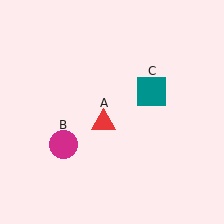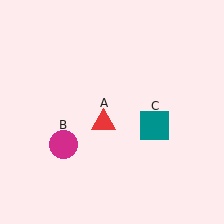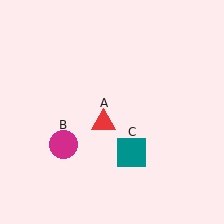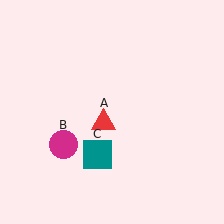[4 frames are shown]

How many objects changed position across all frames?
1 object changed position: teal square (object C).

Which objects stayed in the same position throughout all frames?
Red triangle (object A) and magenta circle (object B) remained stationary.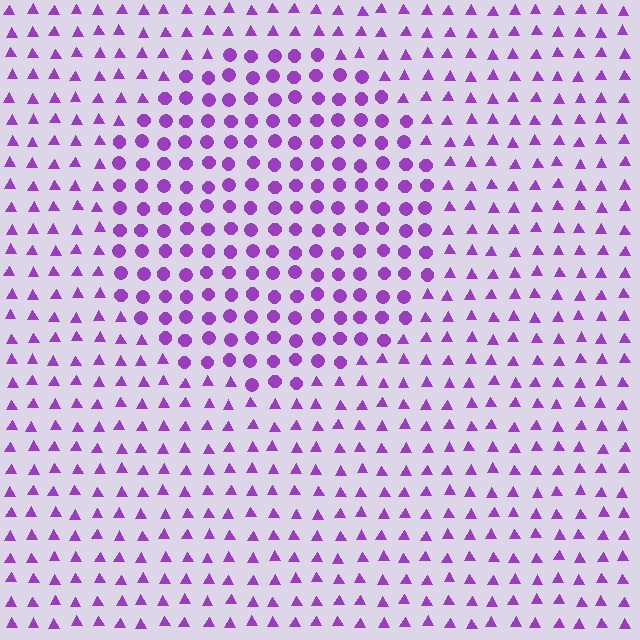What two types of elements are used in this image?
The image uses circles inside the circle region and triangles outside it.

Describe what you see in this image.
The image is filled with small purple elements arranged in a uniform grid. A circle-shaped region contains circles, while the surrounding area contains triangles. The boundary is defined purely by the change in element shape.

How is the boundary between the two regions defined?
The boundary is defined by a change in element shape: circles inside vs. triangles outside. All elements share the same color and spacing.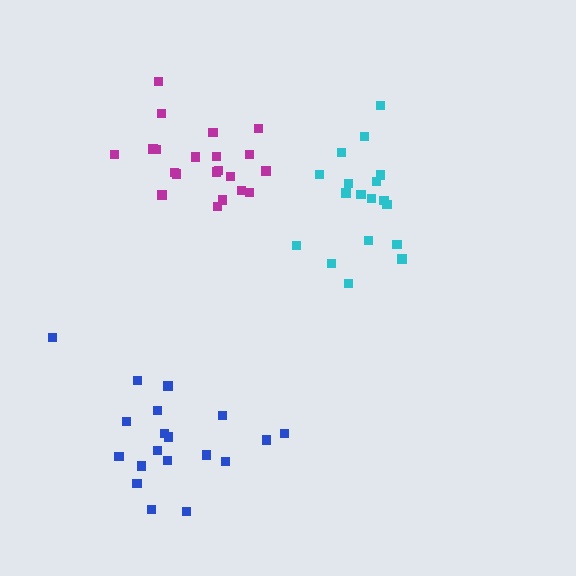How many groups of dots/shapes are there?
There are 3 groups.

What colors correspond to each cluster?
The clusters are colored: magenta, blue, cyan.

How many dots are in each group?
Group 1: 21 dots, Group 2: 19 dots, Group 3: 18 dots (58 total).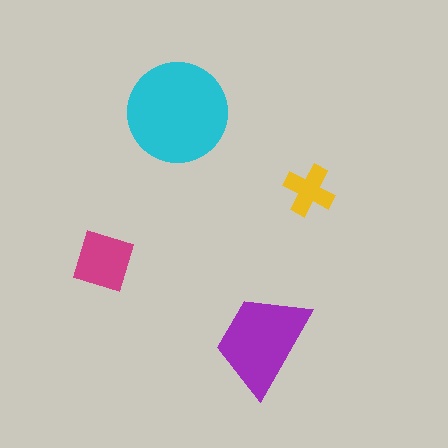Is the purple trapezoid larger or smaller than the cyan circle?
Smaller.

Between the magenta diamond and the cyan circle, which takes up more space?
The cyan circle.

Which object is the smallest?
The yellow cross.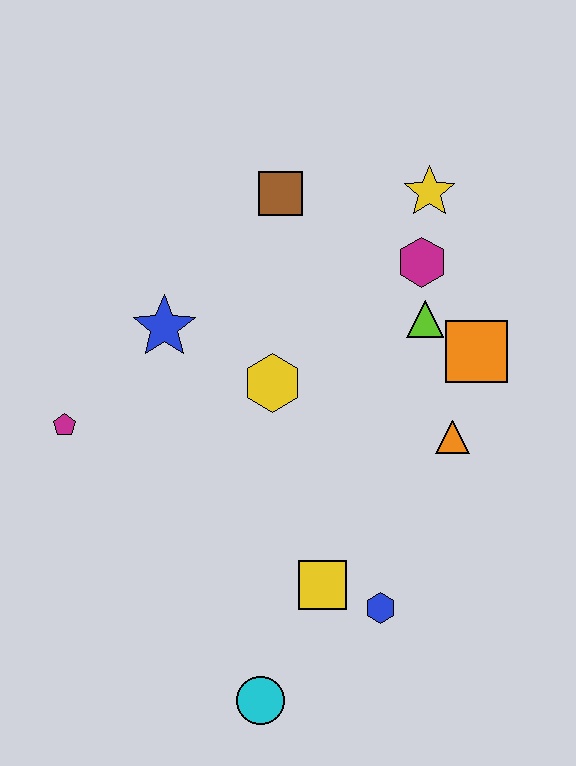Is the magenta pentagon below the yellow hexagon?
Yes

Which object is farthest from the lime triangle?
The cyan circle is farthest from the lime triangle.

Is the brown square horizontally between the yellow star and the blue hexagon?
No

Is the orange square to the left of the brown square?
No